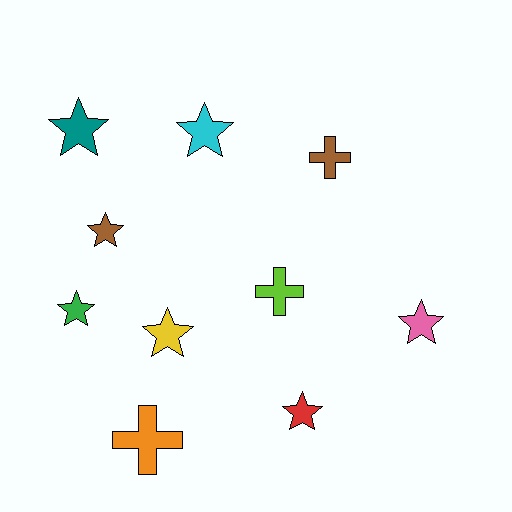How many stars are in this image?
There are 7 stars.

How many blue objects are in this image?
There are no blue objects.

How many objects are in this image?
There are 10 objects.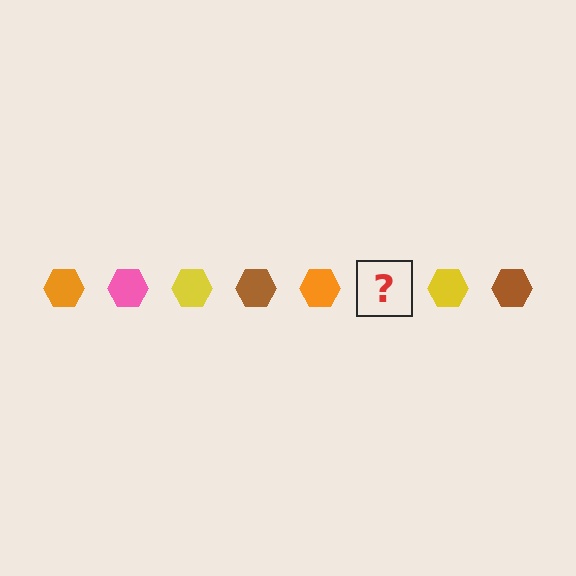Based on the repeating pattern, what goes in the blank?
The blank should be a pink hexagon.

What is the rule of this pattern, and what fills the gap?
The rule is that the pattern cycles through orange, pink, yellow, brown hexagons. The gap should be filled with a pink hexagon.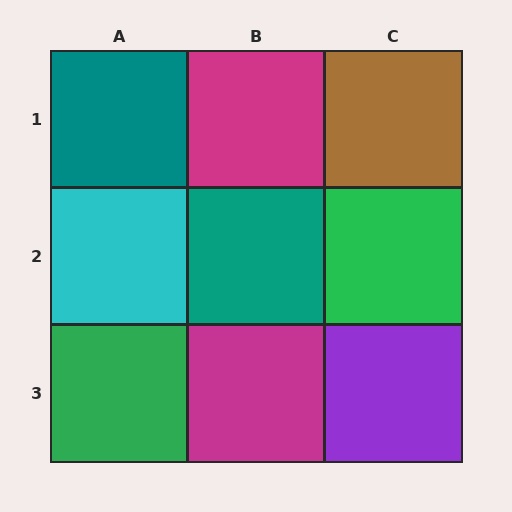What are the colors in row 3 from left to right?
Green, magenta, purple.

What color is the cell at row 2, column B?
Teal.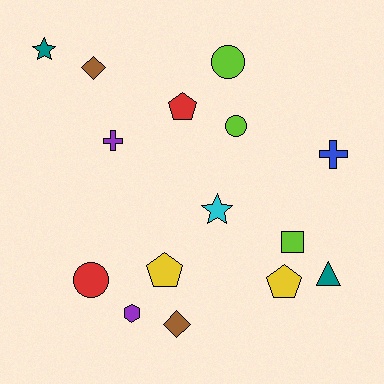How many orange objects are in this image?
There are no orange objects.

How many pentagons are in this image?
There are 3 pentagons.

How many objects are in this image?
There are 15 objects.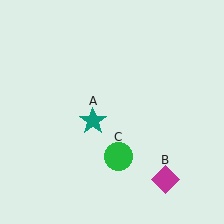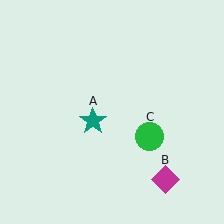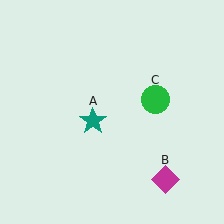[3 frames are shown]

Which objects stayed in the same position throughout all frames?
Teal star (object A) and magenta diamond (object B) remained stationary.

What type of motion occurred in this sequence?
The green circle (object C) rotated counterclockwise around the center of the scene.